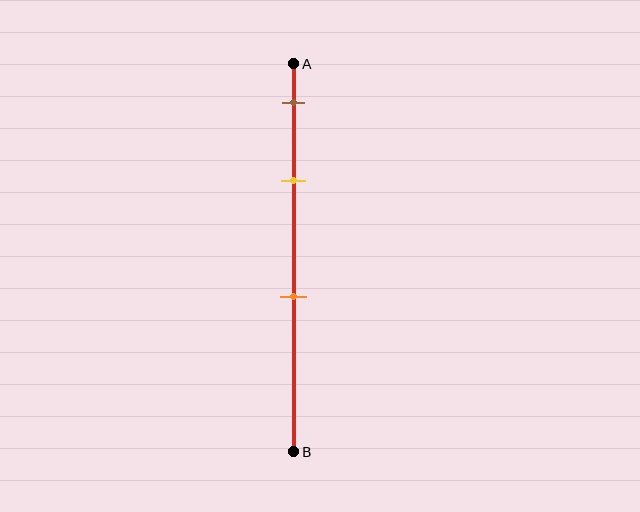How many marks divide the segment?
There are 3 marks dividing the segment.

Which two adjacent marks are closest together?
The brown and yellow marks are the closest adjacent pair.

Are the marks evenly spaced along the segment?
No, the marks are not evenly spaced.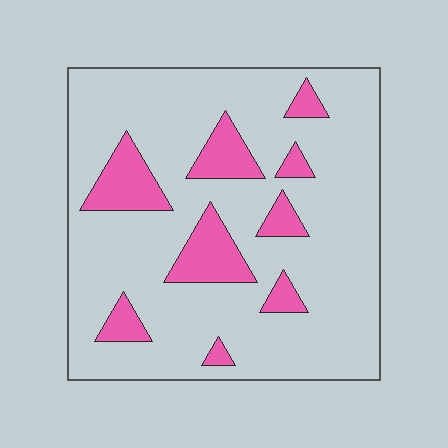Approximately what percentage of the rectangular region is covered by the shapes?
Approximately 15%.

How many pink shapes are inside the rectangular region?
9.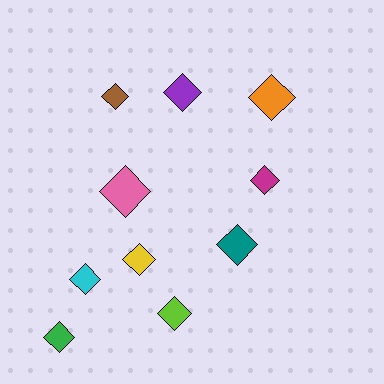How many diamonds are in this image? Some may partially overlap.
There are 10 diamonds.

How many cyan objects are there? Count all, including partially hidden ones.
There is 1 cyan object.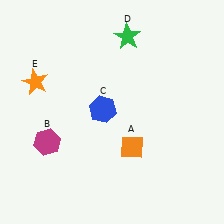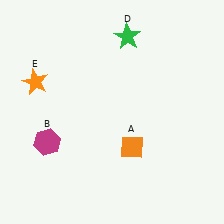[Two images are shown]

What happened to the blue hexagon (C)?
The blue hexagon (C) was removed in Image 2. It was in the top-left area of Image 1.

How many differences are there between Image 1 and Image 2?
There is 1 difference between the two images.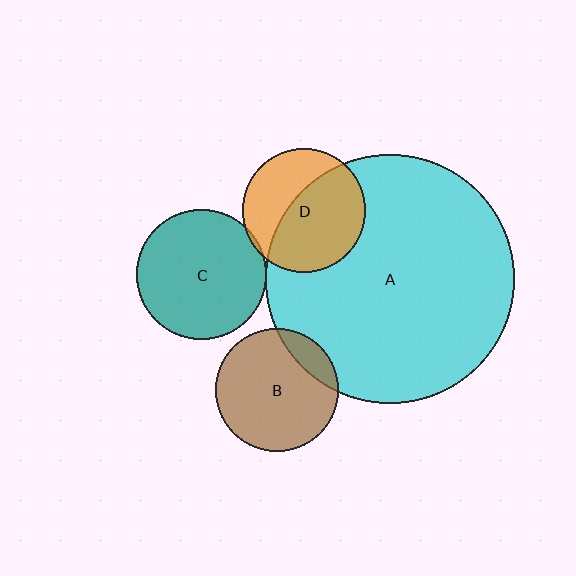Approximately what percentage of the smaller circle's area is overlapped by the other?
Approximately 15%.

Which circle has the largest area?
Circle A (cyan).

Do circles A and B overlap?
Yes.